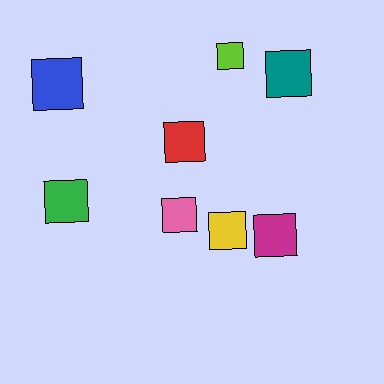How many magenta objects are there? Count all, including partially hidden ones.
There is 1 magenta object.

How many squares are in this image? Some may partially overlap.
There are 8 squares.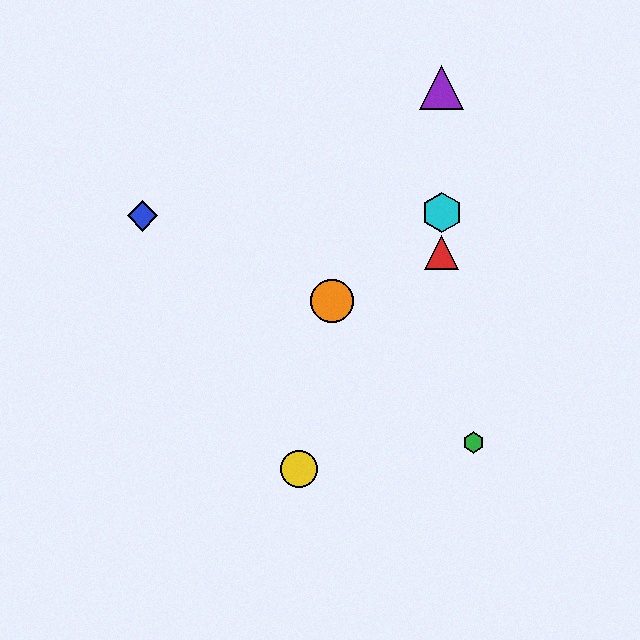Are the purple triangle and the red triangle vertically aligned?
Yes, both are at x≈442.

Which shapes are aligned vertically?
The red triangle, the purple triangle, the cyan hexagon are aligned vertically.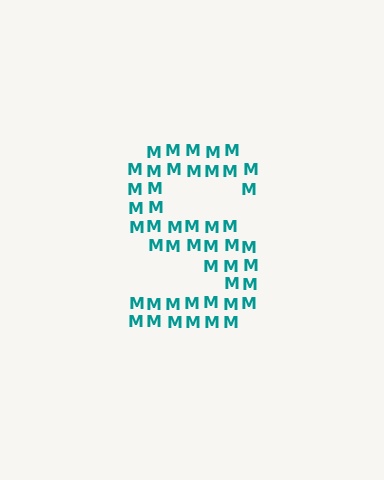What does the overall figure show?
The overall figure shows the letter S.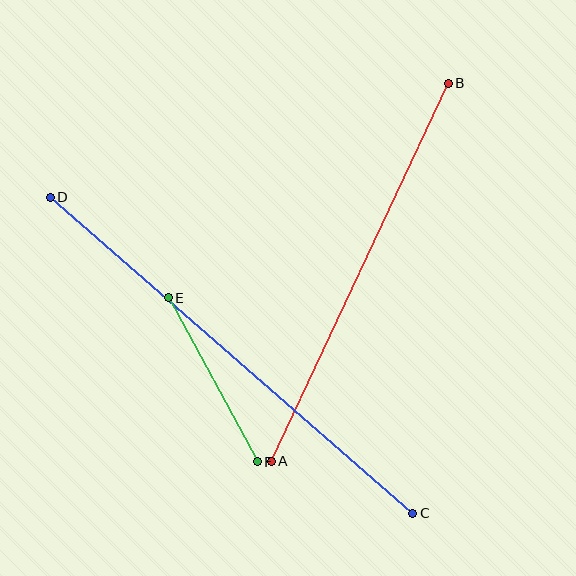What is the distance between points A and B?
The distance is approximately 418 pixels.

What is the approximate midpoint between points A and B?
The midpoint is at approximately (360, 272) pixels.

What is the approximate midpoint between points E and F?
The midpoint is at approximately (213, 380) pixels.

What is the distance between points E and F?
The distance is approximately 187 pixels.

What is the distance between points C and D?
The distance is approximately 481 pixels.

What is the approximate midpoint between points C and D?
The midpoint is at approximately (231, 355) pixels.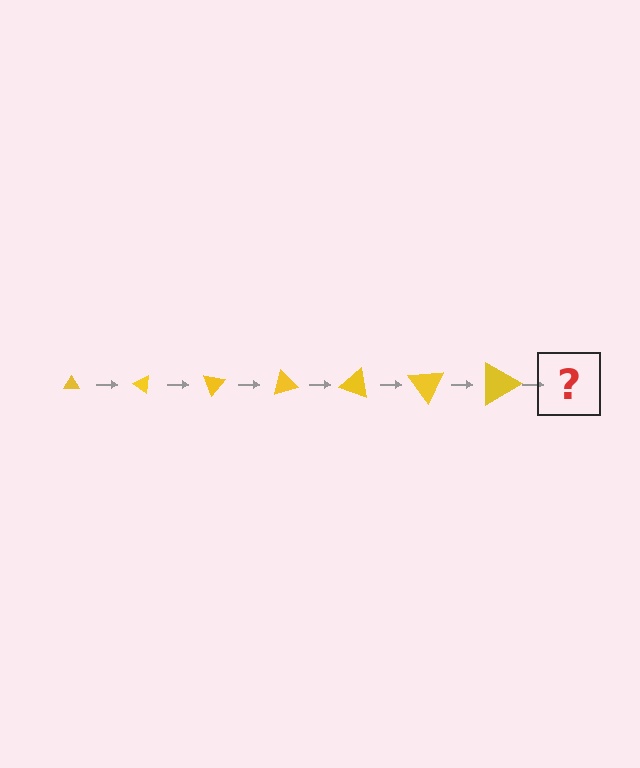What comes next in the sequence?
The next element should be a triangle, larger than the previous one and rotated 245 degrees from the start.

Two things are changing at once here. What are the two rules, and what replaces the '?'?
The two rules are that the triangle grows larger each step and it rotates 35 degrees each step. The '?' should be a triangle, larger than the previous one and rotated 245 degrees from the start.